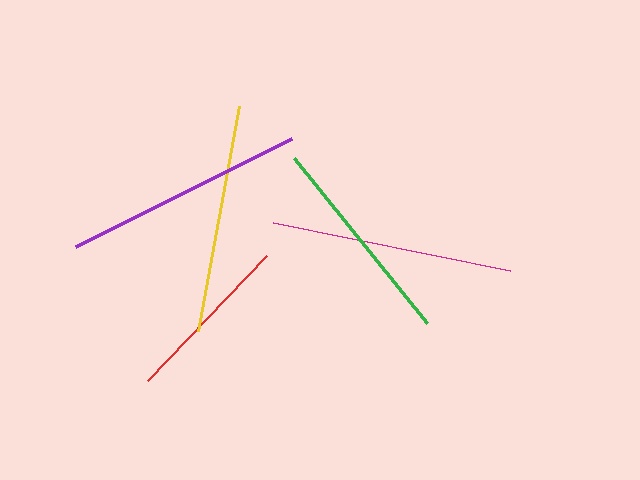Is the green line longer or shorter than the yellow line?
The yellow line is longer than the green line.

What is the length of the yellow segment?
The yellow segment is approximately 228 pixels long.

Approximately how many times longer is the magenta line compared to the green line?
The magenta line is approximately 1.1 times the length of the green line.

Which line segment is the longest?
The purple line is the longest at approximately 241 pixels.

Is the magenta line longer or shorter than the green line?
The magenta line is longer than the green line.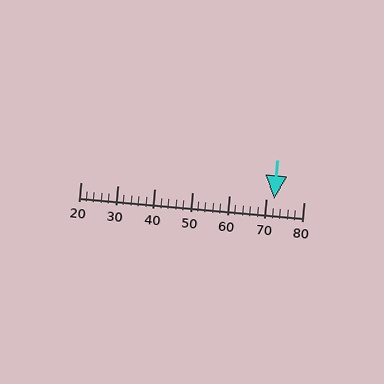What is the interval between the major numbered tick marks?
The major tick marks are spaced 10 units apart.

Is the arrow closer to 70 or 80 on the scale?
The arrow is closer to 70.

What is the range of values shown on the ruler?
The ruler shows values from 20 to 80.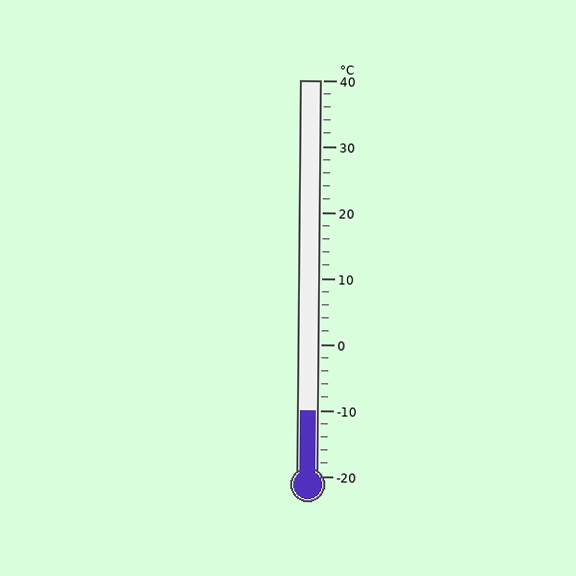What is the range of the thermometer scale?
The thermometer scale ranges from -20°C to 40°C.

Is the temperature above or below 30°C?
The temperature is below 30°C.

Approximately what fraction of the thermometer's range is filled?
The thermometer is filled to approximately 15% of its range.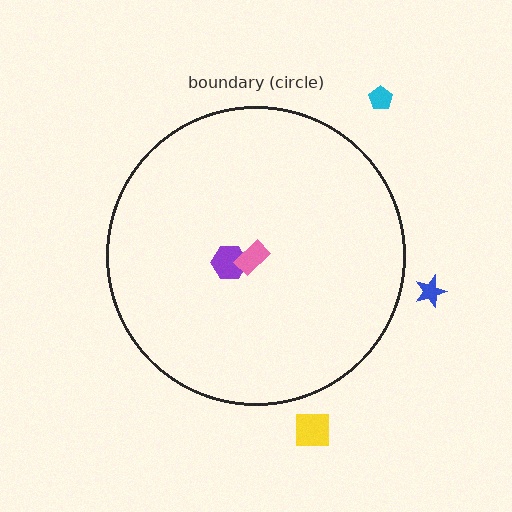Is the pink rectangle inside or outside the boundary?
Inside.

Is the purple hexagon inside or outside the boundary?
Inside.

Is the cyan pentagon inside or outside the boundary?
Outside.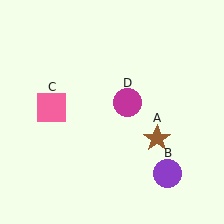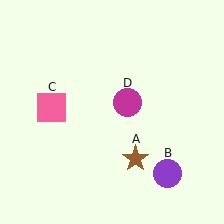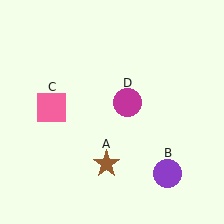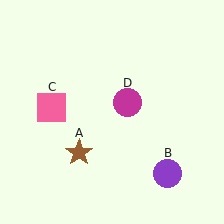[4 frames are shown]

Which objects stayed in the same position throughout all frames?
Purple circle (object B) and pink square (object C) and magenta circle (object D) remained stationary.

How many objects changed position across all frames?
1 object changed position: brown star (object A).